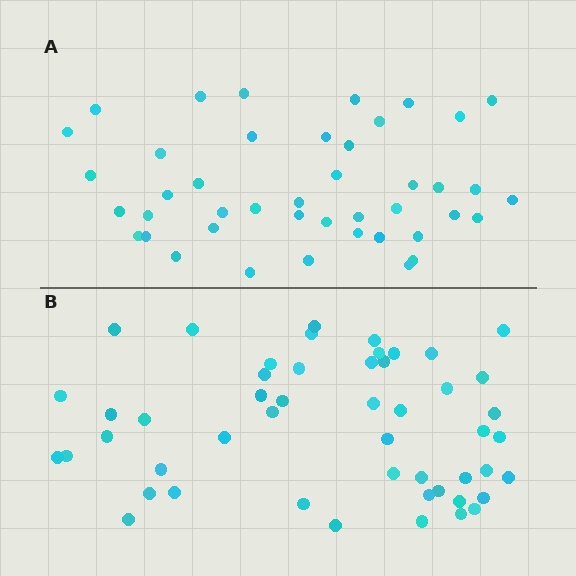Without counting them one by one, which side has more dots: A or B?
Region B (the bottom region) has more dots.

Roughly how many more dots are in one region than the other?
Region B has roughly 8 or so more dots than region A.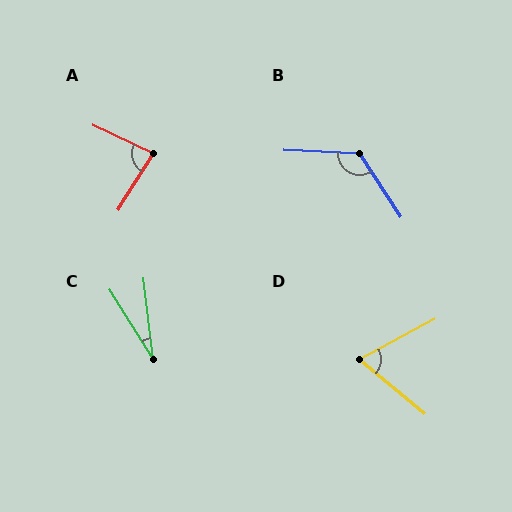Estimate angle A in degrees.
Approximately 83 degrees.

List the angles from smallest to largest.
C (25°), D (68°), A (83°), B (126°).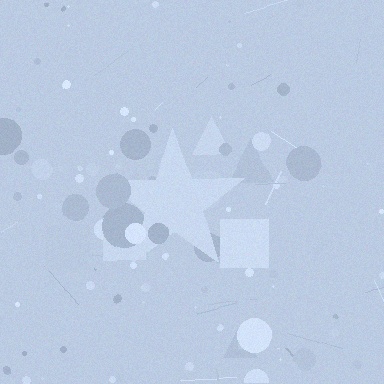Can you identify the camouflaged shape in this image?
The camouflaged shape is a star.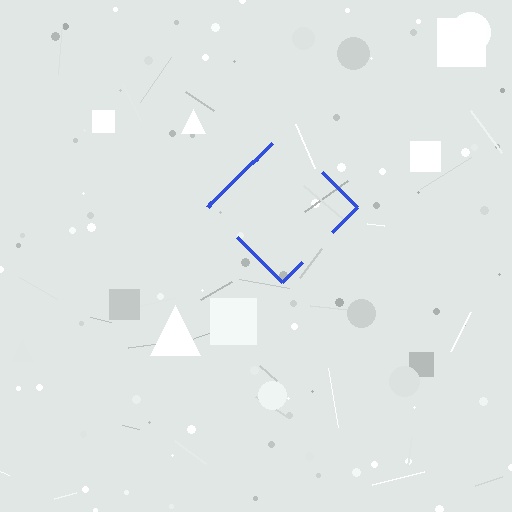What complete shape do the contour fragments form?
The contour fragments form a diamond.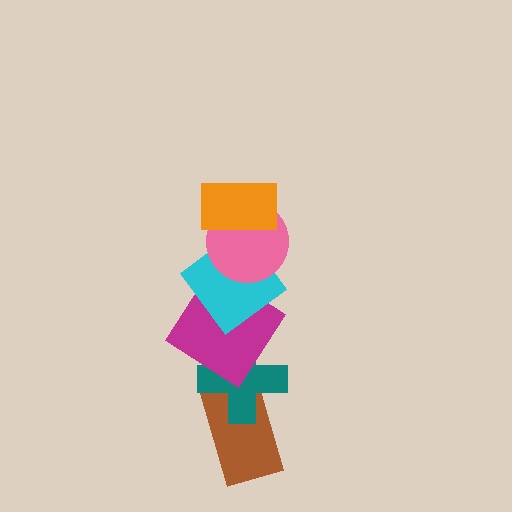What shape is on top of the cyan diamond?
The pink circle is on top of the cyan diamond.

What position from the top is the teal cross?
The teal cross is 5th from the top.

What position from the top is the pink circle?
The pink circle is 2nd from the top.